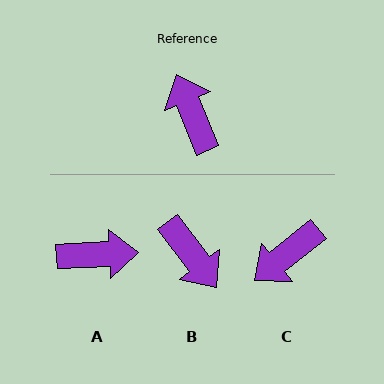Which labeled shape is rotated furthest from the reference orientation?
B, about 165 degrees away.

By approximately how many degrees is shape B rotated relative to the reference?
Approximately 165 degrees clockwise.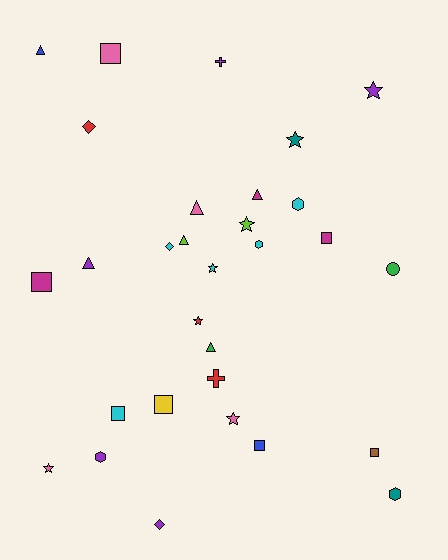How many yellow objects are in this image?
There is 1 yellow object.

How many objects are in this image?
There are 30 objects.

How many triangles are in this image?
There are 6 triangles.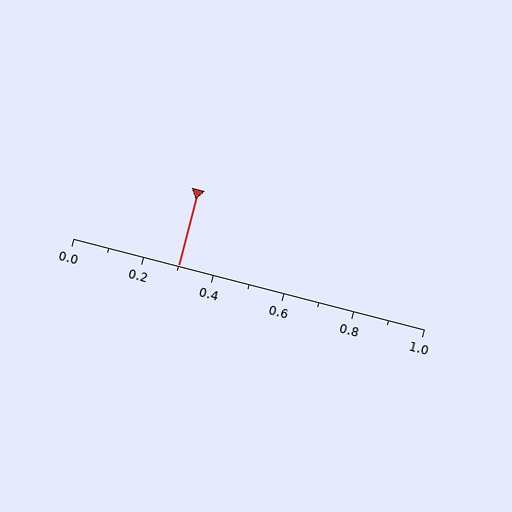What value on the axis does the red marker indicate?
The marker indicates approximately 0.3.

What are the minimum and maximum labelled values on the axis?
The axis runs from 0.0 to 1.0.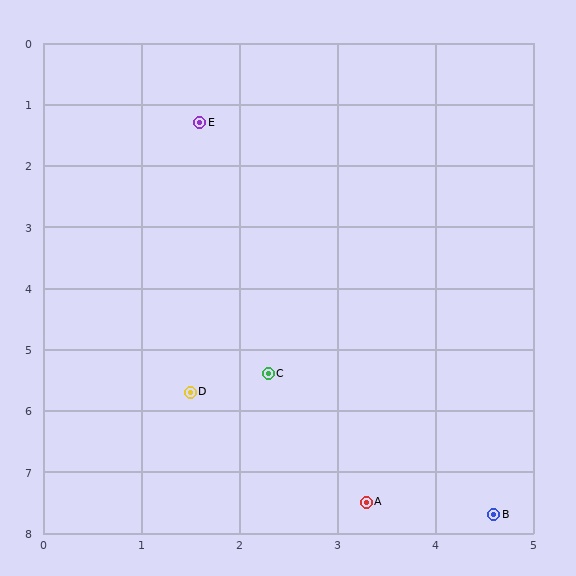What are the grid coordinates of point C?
Point C is at approximately (2.3, 5.4).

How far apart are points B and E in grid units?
Points B and E are about 7.1 grid units apart.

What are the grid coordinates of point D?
Point D is at approximately (1.5, 5.7).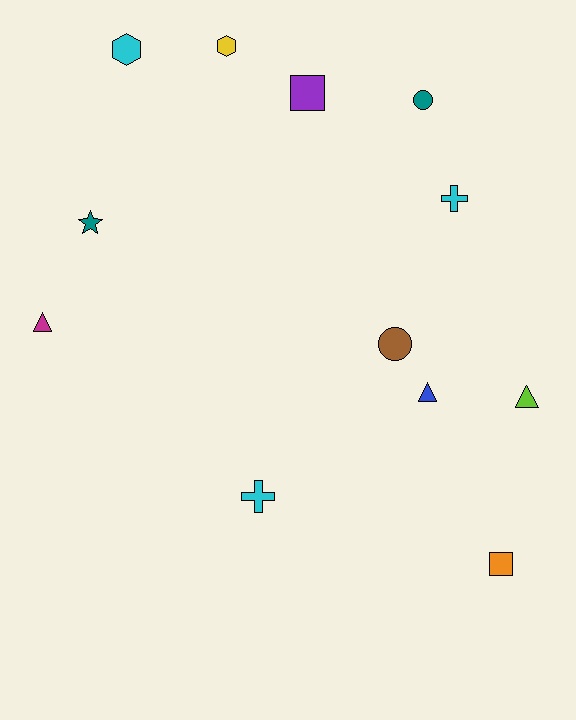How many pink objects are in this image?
There are no pink objects.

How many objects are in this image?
There are 12 objects.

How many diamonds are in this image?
There are no diamonds.